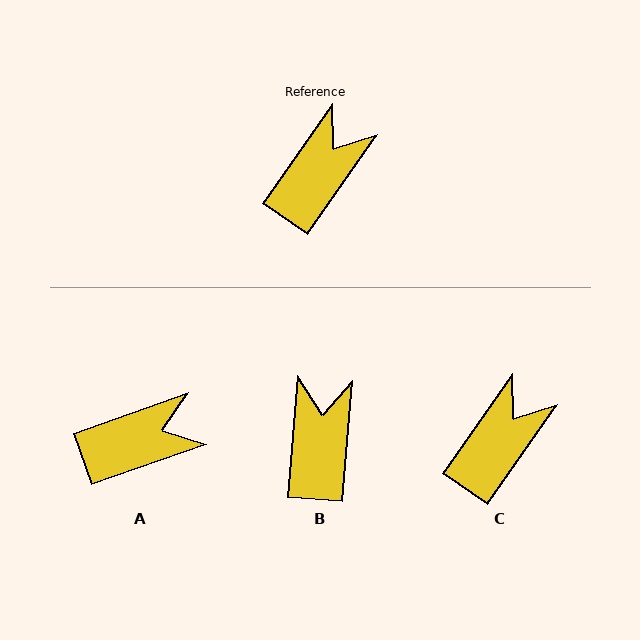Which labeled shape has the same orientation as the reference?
C.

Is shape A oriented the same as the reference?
No, it is off by about 36 degrees.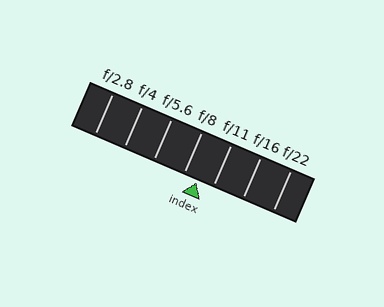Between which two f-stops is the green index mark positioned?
The index mark is between f/8 and f/11.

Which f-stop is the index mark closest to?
The index mark is closest to f/8.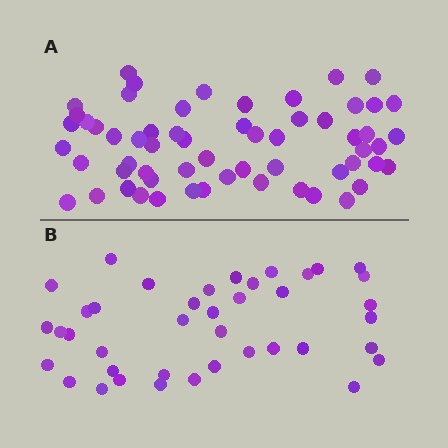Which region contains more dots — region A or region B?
Region A (the top region) has more dots.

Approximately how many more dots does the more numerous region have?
Region A has approximately 20 more dots than region B.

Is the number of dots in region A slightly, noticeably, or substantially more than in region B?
Region A has substantially more. The ratio is roughly 1.5 to 1.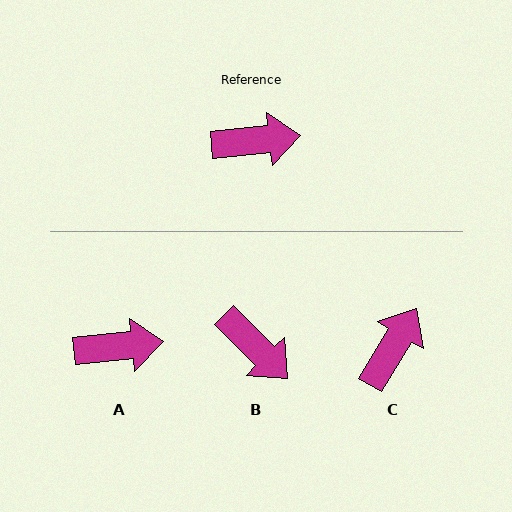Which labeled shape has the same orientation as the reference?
A.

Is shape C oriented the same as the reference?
No, it is off by about 53 degrees.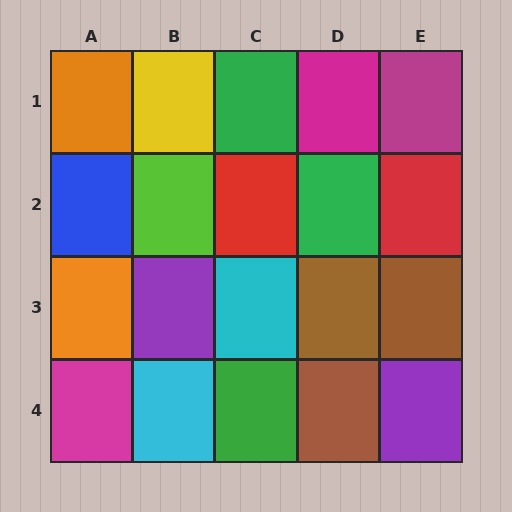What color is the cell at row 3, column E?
Brown.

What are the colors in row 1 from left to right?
Orange, yellow, green, magenta, magenta.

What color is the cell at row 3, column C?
Cyan.